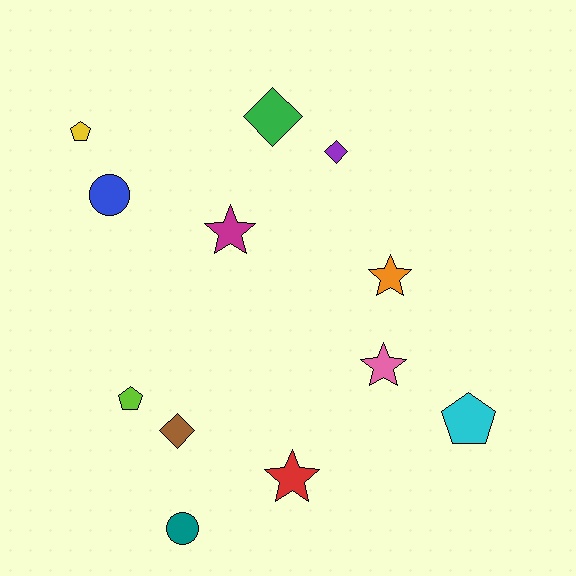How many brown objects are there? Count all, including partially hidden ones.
There is 1 brown object.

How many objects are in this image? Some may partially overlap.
There are 12 objects.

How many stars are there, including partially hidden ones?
There are 4 stars.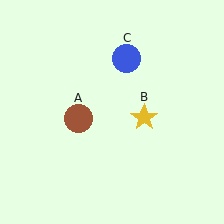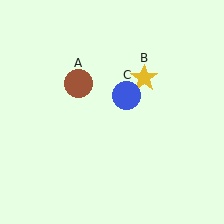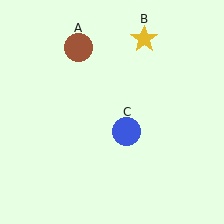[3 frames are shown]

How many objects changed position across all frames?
3 objects changed position: brown circle (object A), yellow star (object B), blue circle (object C).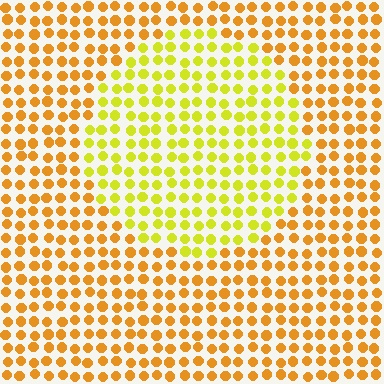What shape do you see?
I see a circle.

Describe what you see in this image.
The image is filled with small orange elements in a uniform arrangement. A circle-shaped region is visible where the elements are tinted to a slightly different hue, forming a subtle color boundary.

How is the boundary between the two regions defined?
The boundary is defined purely by a slight shift in hue (about 32 degrees). Spacing, size, and orientation are identical on both sides.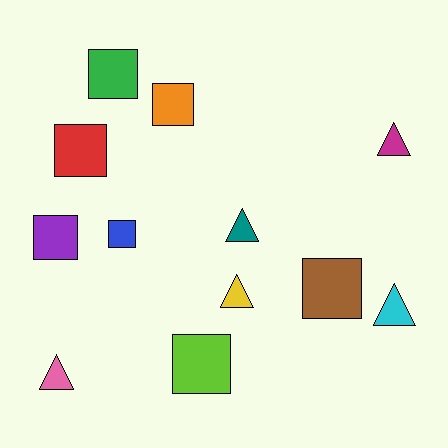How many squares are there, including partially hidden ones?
There are 7 squares.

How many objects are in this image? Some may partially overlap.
There are 12 objects.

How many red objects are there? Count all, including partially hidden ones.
There is 1 red object.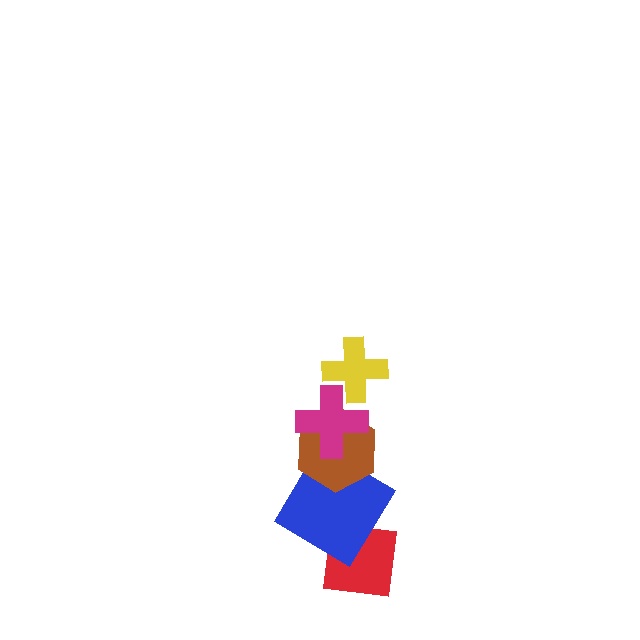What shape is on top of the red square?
The blue diamond is on top of the red square.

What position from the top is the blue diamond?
The blue diamond is 4th from the top.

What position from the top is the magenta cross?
The magenta cross is 2nd from the top.